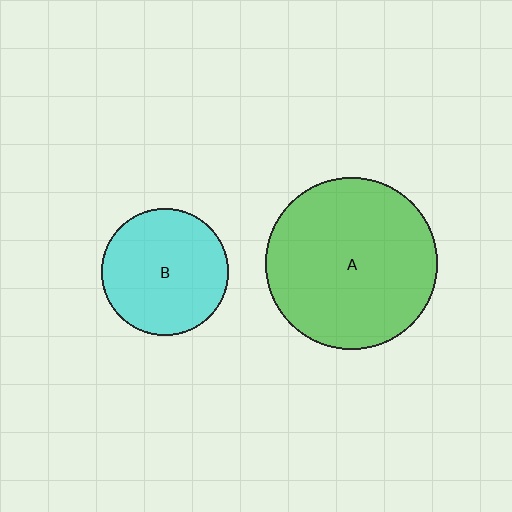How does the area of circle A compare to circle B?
Approximately 1.8 times.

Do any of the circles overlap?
No, none of the circles overlap.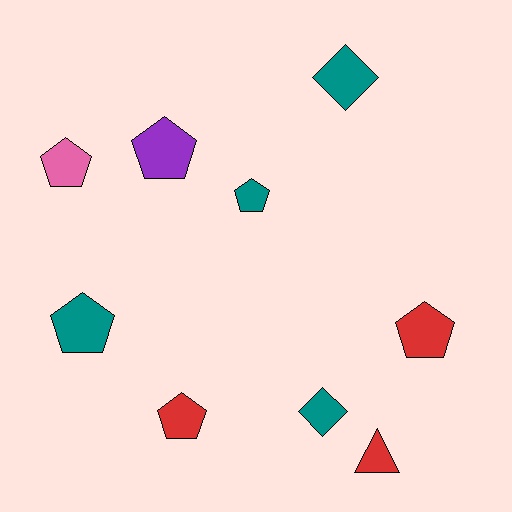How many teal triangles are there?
There are no teal triangles.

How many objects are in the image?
There are 9 objects.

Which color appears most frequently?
Teal, with 4 objects.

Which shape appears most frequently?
Pentagon, with 6 objects.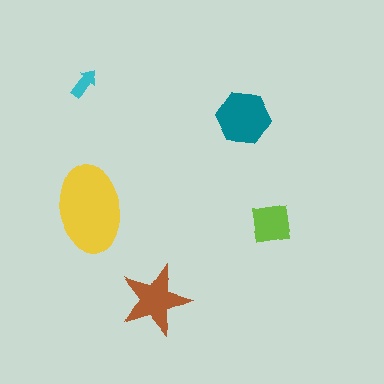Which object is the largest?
The yellow ellipse.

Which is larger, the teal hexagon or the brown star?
The teal hexagon.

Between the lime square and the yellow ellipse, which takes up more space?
The yellow ellipse.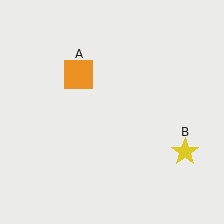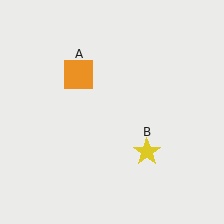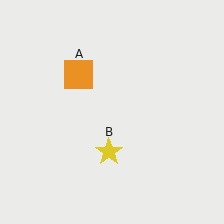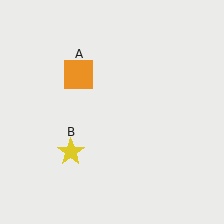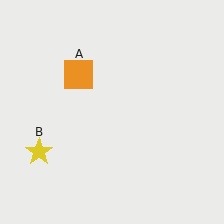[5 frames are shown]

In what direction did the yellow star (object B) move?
The yellow star (object B) moved left.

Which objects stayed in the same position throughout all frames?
Orange square (object A) remained stationary.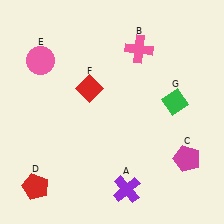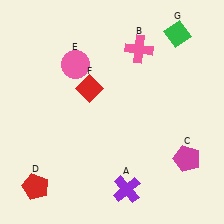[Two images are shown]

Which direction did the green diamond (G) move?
The green diamond (G) moved up.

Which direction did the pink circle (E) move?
The pink circle (E) moved right.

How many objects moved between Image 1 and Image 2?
2 objects moved between the two images.